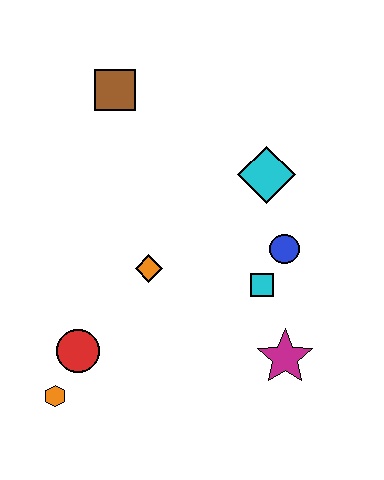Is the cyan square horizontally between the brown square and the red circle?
No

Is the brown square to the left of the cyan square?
Yes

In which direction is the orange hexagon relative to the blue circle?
The orange hexagon is to the left of the blue circle.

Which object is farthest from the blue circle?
The orange hexagon is farthest from the blue circle.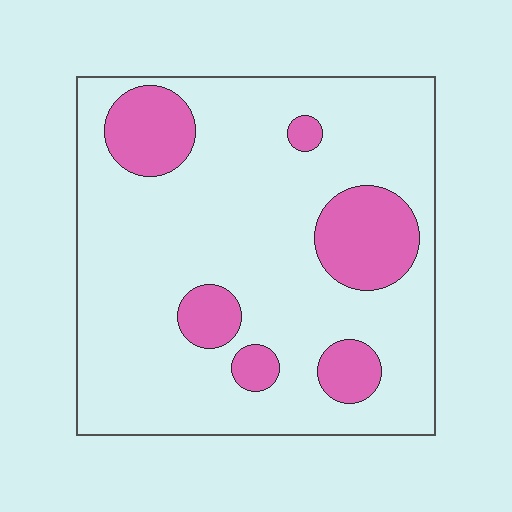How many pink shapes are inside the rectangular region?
6.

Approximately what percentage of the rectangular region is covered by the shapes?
Approximately 20%.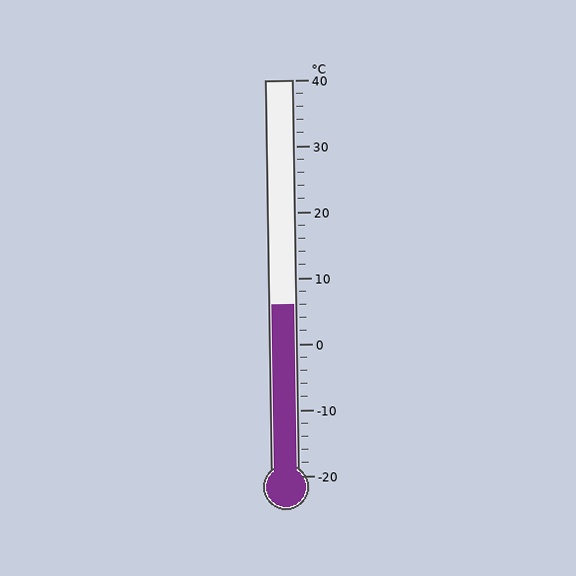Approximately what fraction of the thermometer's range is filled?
The thermometer is filled to approximately 45% of its range.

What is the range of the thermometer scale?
The thermometer scale ranges from -20°C to 40°C.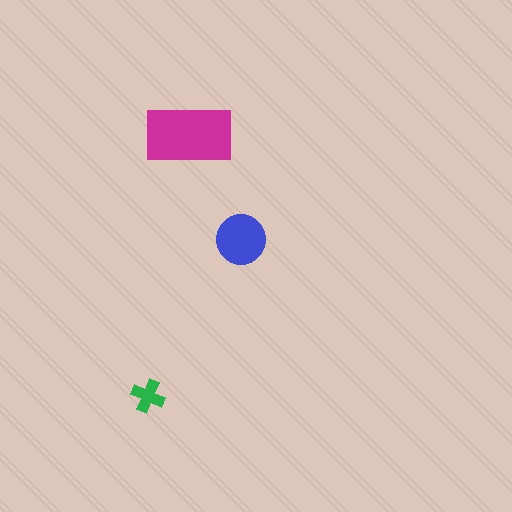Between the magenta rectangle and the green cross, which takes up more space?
The magenta rectangle.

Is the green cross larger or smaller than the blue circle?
Smaller.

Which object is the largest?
The magenta rectangle.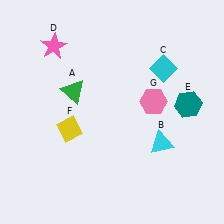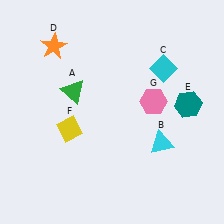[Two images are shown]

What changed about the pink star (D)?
In Image 1, D is pink. In Image 2, it changed to orange.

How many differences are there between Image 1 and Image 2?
There is 1 difference between the two images.